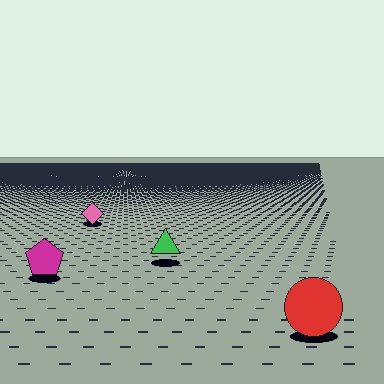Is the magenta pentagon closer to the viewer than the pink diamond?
Yes. The magenta pentagon is closer — you can tell from the texture gradient: the ground texture is coarser near it.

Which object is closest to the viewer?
The red circle is closest. The texture marks near it are larger and more spread out.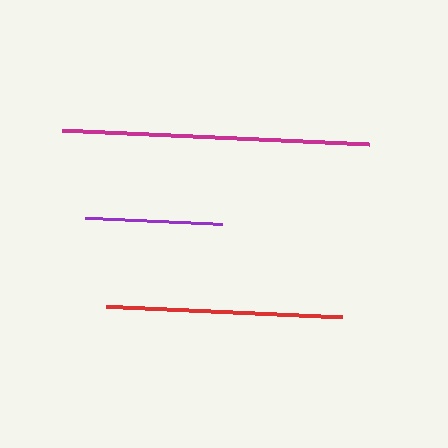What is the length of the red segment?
The red segment is approximately 236 pixels long.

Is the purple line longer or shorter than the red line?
The red line is longer than the purple line.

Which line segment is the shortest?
The purple line is the shortest at approximately 137 pixels.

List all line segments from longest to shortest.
From longest to shortest: magenta, red, purple.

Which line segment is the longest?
The magenta line is the longest at approximately 306 pixels.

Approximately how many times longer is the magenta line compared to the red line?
The magenta line is approximately 1.3 times the length of the red line.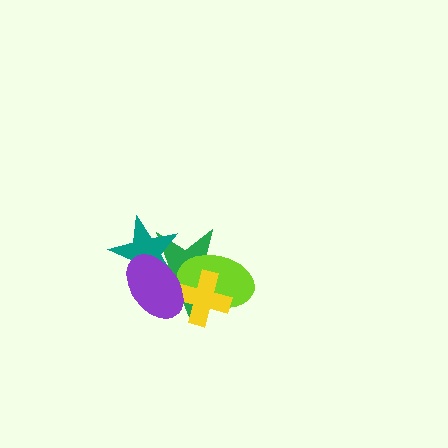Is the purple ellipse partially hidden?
No, no other shape covers it.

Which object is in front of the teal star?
The purple ellipse is in front of the teal star.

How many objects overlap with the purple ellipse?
4 objects overlap with the purple ellipse.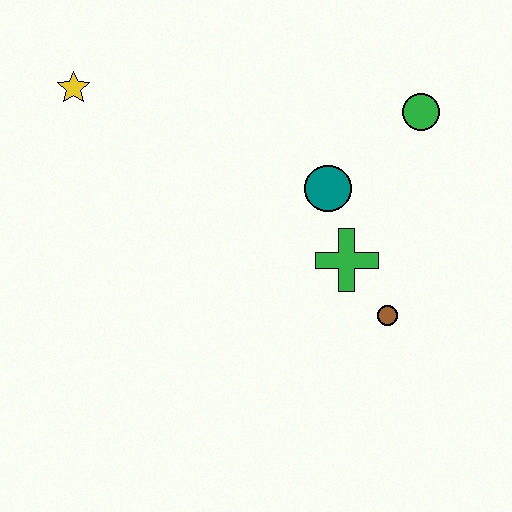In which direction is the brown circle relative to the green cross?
The brown circle is below the green cross.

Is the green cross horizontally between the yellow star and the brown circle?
Yes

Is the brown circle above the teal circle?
No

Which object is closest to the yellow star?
The teal circle is closest to the yellow star.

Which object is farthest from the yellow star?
The brown circle is farthest from the yellow star.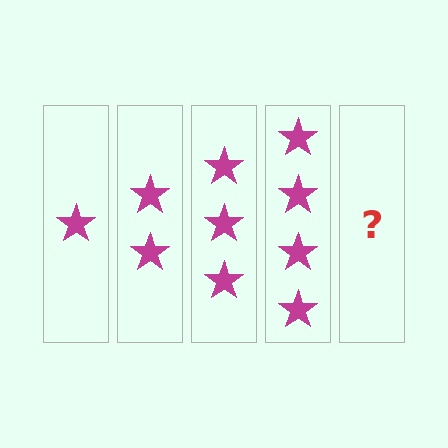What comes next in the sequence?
The next element should be 5 stars.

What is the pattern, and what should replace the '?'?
The pattern is that each step adds one more star. The '?' should be 5 stars.